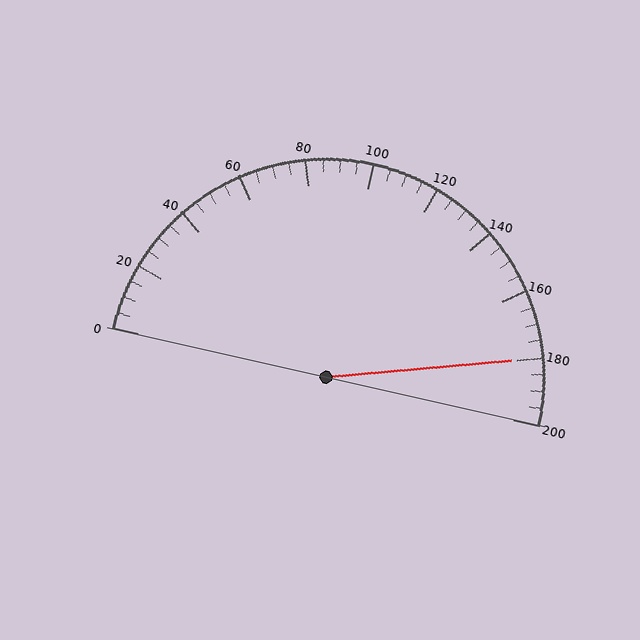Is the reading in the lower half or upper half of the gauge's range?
The reading is in the upper half of the range (0 to 200).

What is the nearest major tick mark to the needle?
The nearest major tick mark is 180.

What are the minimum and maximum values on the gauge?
The gauge ranges from 0 to 200.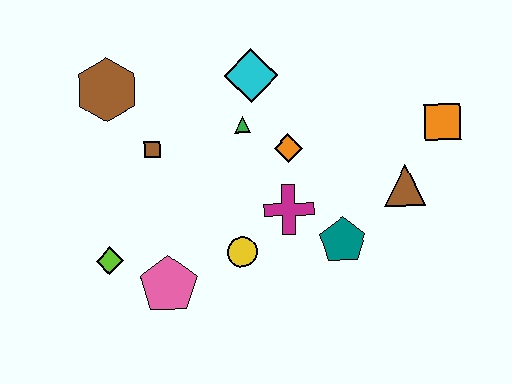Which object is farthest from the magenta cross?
The brown hexagon is farthest from the magenta cross.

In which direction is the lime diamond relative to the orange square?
The lime diamond is to the left of the orange square.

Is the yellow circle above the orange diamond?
No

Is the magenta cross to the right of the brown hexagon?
Yes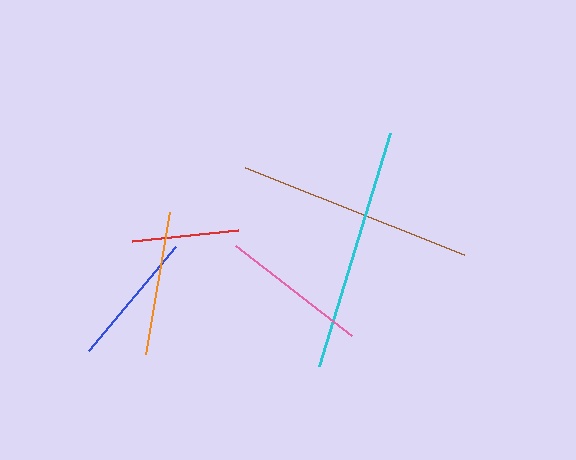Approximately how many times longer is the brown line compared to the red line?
The brown line is approximately 2.2 times the length of the red line.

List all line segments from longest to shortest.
From longest to shortest: cyan, brown, pink, orange, blue, red.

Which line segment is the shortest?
The red line is the shortest at approximately 106 pixels.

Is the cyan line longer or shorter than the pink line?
The cyan line is longer than the pink line.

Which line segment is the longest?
The cyan line is the longest at approximately 244 pixels.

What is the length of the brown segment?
The brown segment is approximately 236 pixels long.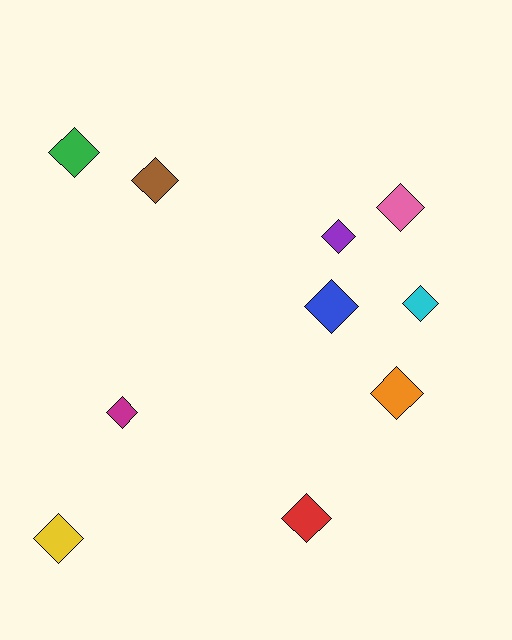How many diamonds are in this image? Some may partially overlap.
There are 10 diamonds.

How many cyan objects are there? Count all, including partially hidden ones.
There is 1 cyan object.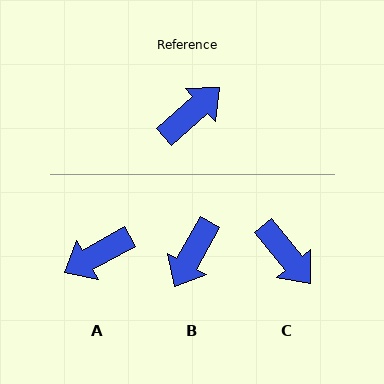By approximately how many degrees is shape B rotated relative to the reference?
Approximately 160 degrees clockwise.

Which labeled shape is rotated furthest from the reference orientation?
A, about 167 degrees away.